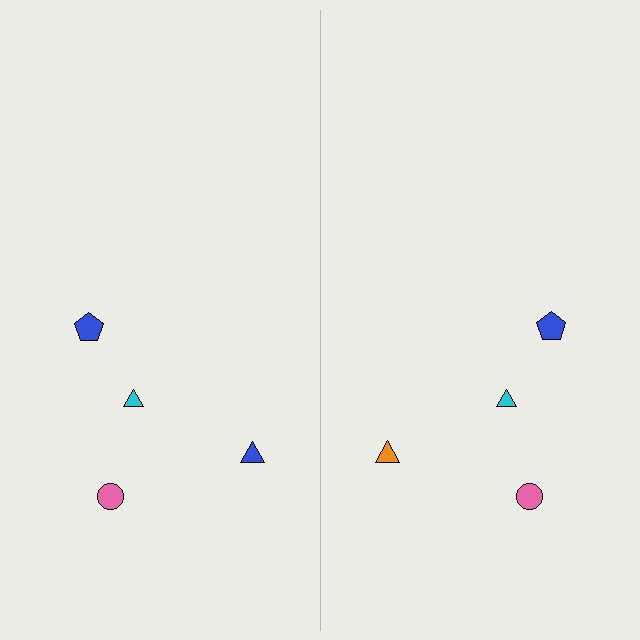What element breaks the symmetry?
The orange triangle on the right side breaks the symmetry — its mirror counterpart is blue.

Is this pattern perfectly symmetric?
No, the pattern is not perfectly symmetric. The orange triangle on the right side breaks the symmetry — its mirror counterpart is blue.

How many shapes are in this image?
There are 8 shapes in this image.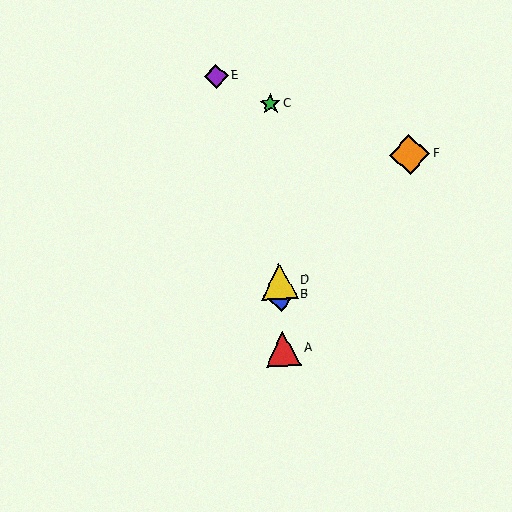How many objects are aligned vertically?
4 objects (A, B, C, D) are aligned vertically.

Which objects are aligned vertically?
Objects A, B, C, D are aligned vertically.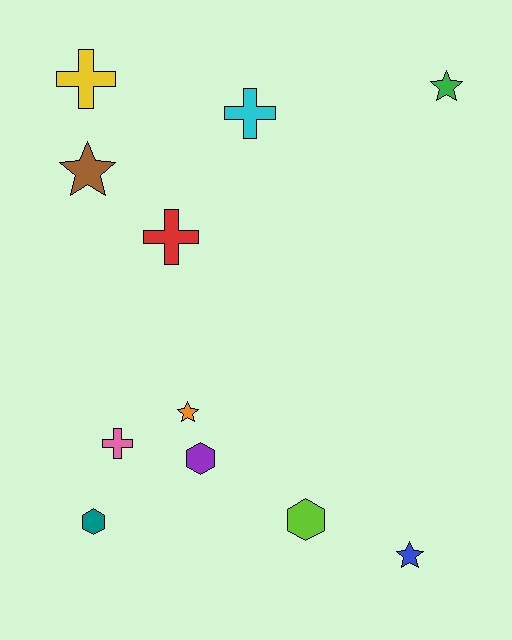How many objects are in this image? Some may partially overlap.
There are 11 objects.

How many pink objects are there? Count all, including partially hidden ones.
There is 1 pink object.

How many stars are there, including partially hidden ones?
There are 4 stars.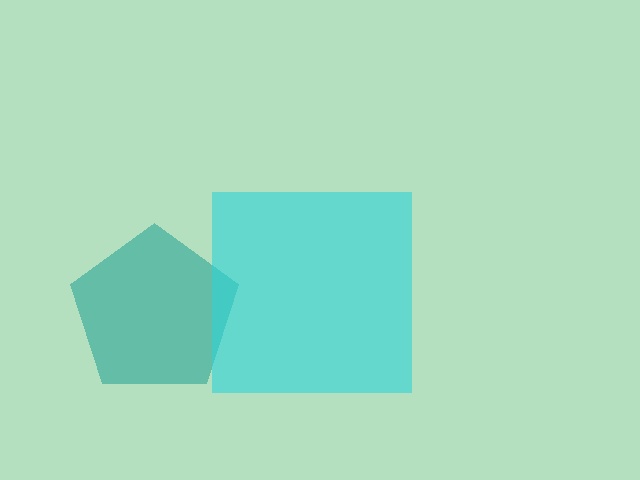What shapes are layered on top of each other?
The layered shapes are: a teal pentagon, a cyan square.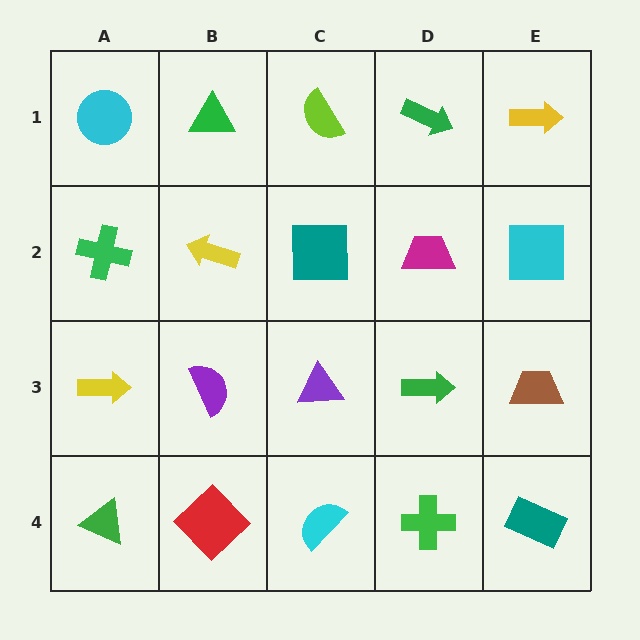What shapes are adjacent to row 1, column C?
A teal square (row 2, column C), a green triangle (row 1, column B), a green arrow (row 1, column D).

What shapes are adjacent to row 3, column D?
A magenta trapezoid (row 2, column D), a green cross (row 4, column D), a purple triangle (row 3, column C), a brown trapezoid (row 3, column E).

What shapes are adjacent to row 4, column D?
A green arrow (row 3, column D), a cyan semicircle (row 4, column C), a teal rectangle (row 4, column E).